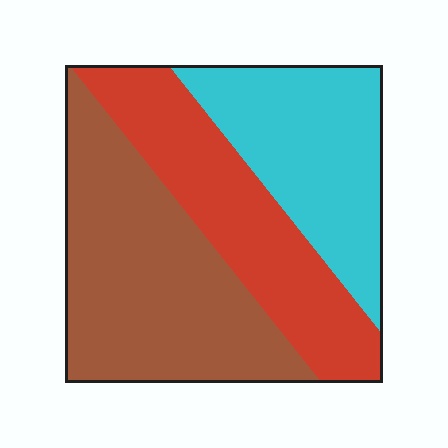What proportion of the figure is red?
Red takes up about one third (1/3) of the figure.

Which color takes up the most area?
Brown, at roughly 40%.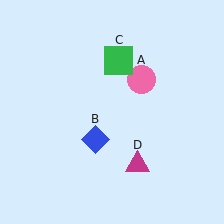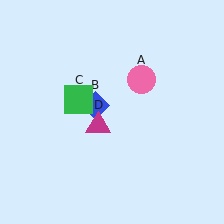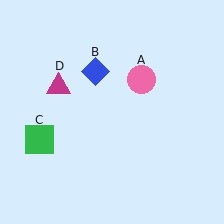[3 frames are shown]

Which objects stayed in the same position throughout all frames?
Pink circle (object A) remained stationary.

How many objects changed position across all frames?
3 objects changed position: blue diamond (object B), green square (object C), magenta triangle (object D).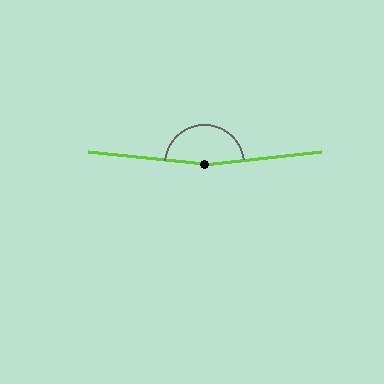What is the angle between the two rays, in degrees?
Approximately 168 degrees.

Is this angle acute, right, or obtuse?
It is obtuse.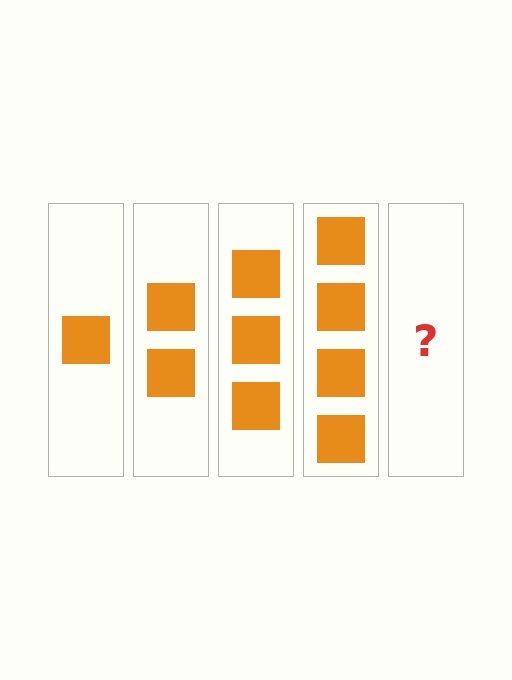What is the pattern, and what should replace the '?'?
The pattern is that each step adds one more square. The '?' should be 5 squares.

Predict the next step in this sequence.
The next step is 5 squares.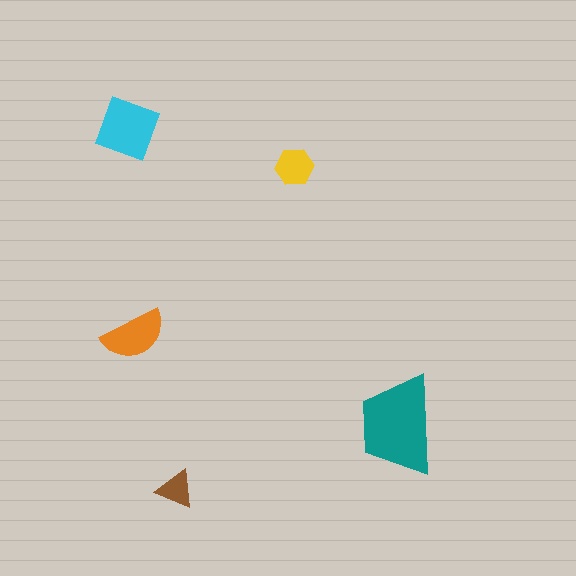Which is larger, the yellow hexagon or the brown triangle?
The yellow hexagon.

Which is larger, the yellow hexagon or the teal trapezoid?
The teal trapezoid.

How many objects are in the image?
There are 5 objects in the image.